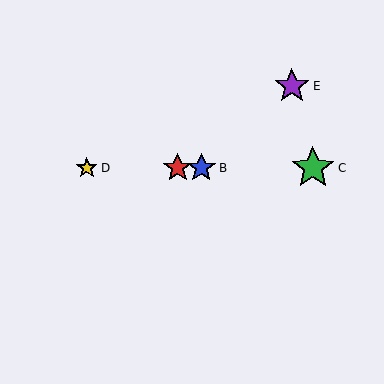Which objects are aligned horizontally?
Objects A, B, C, D are aligned horizontally.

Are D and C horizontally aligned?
Yes, both are at y≈168.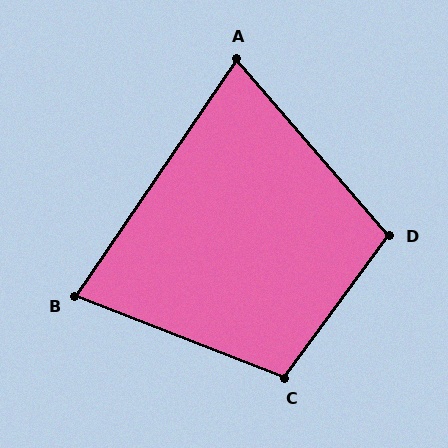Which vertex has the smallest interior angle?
A, at approximately 75 degrees.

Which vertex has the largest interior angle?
C, at approximately 105 degrees.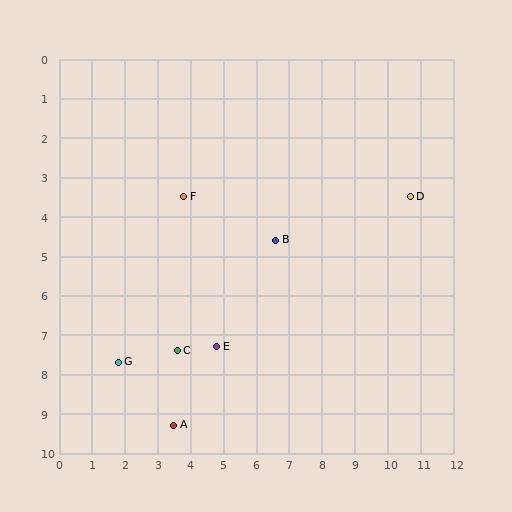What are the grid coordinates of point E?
Point E is at approximately (4.8, 7.3).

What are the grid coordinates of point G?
Point G is at approximately (1.8, 7.7).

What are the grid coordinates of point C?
Point C is at approximately (3.6, 7.4).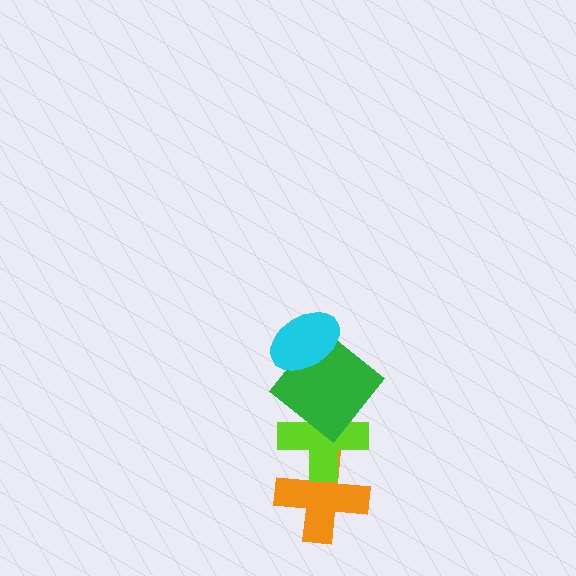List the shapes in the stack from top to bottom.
From top to bottom: the cyan ellipse, the green diamond, the lime cross, the orange cross.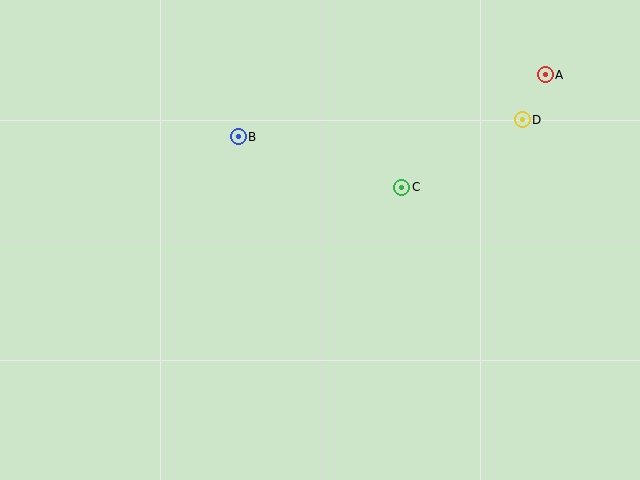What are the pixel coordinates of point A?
Point A is at (545, 75).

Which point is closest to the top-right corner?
Point A is closest to the top-right corner.